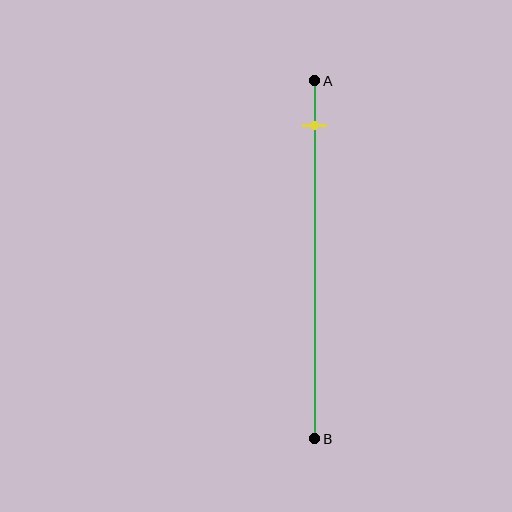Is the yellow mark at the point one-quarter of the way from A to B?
No, the mark is at about 10% from A, not at the 25% one-quarter point.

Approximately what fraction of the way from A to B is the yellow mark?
The yellow mark is approximately 10% of the way from A to B.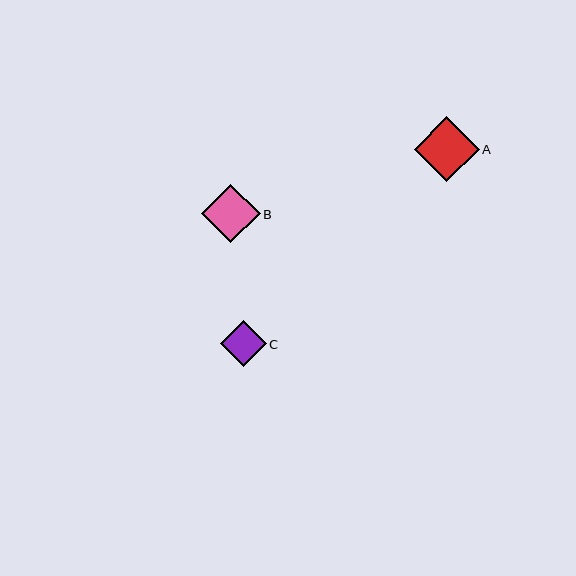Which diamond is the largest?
Diamond A is the largest with a size of approximately 65 pixels.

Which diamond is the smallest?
Diamond C is the smallest with a size of approximately 45 pixels.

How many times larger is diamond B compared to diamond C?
Diamond B is approximately 1.3 times the size of diamond C.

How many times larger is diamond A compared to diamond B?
Diamond A is approximately 1.1 times the size of diamond B.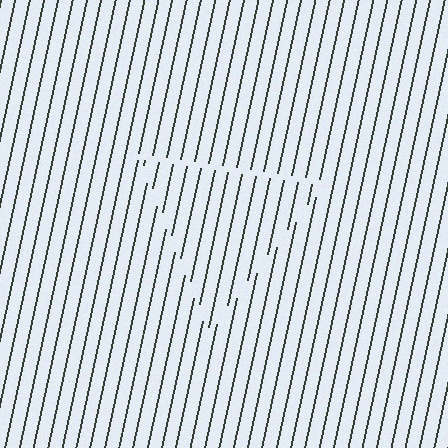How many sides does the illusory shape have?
3 sides — the line-ends trace a triangle.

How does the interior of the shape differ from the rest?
The interior of the shape contains the same grating, shifted by half a period — the contour is defined by the phase discontinuity where line-ends from the inner and outer gratings abut.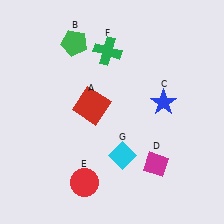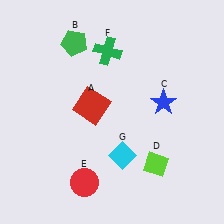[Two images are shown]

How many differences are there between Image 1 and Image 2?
There is 1 difference between the two images.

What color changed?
The diamond (D) changed from magenta in Image 1 to lime in Image 2.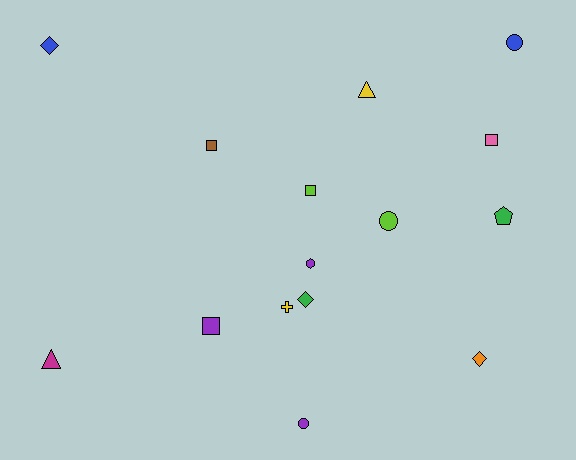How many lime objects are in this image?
There are 2 lime objects.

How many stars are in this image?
There are no stars.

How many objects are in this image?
There are 15 objects.